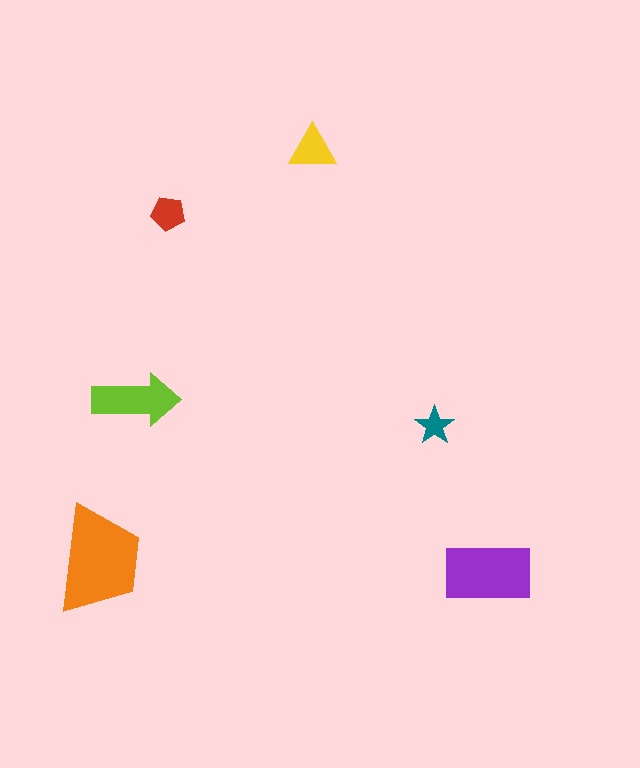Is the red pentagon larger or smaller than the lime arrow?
Smaller.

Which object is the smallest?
The teal star.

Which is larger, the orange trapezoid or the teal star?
The orange trapezoid.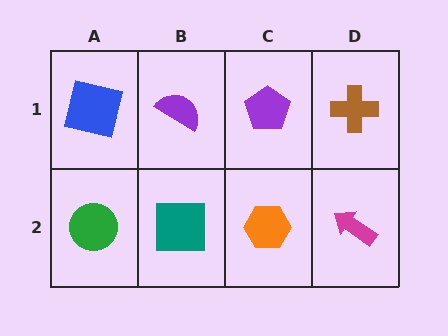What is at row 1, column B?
A purple semicircle.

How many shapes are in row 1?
4 shapes.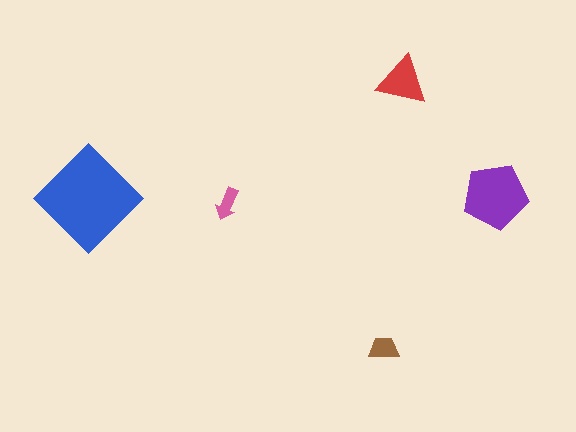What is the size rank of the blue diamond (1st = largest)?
1st.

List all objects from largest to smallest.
The blue diamond, the purple pentagon, the red triangle, the brown trapezoid, the pink arrow.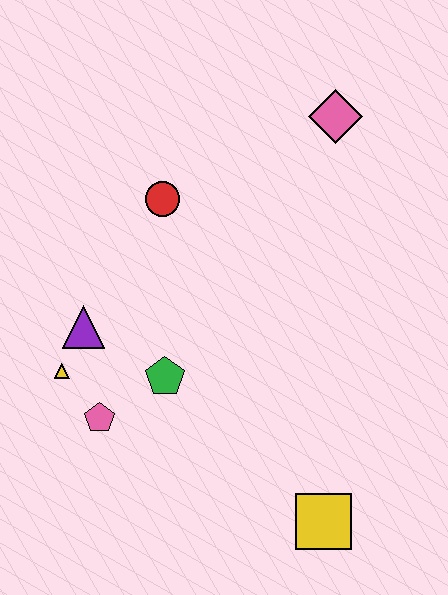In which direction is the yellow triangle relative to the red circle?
The yellow triangle is below the red circle.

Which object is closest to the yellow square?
The green pentagon is closest to the yellow square.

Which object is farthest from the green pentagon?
The pink diamond is farthest from the green pentagon.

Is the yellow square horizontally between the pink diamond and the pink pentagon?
Yes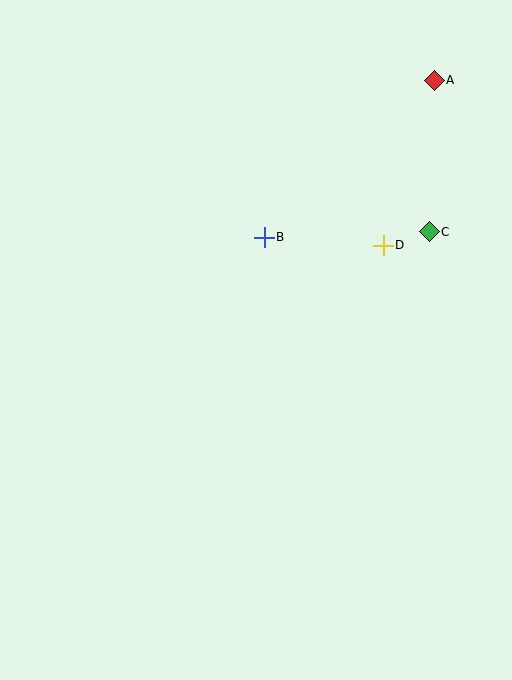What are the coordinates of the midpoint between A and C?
The midpoint between A and C is at (432, 156).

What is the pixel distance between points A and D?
The distance between A and D is 173 pixels.